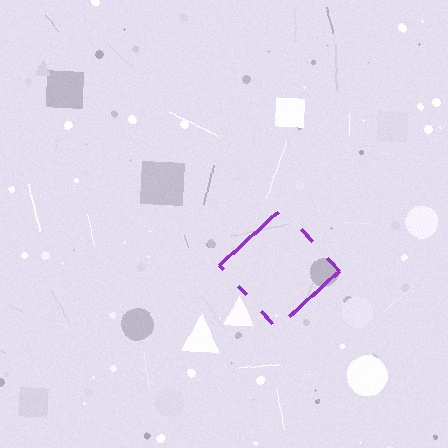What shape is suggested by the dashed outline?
The dashed outline suggests a diamond.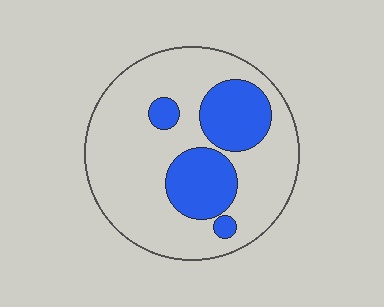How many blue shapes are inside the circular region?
4.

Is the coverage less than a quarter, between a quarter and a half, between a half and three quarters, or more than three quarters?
Between a quarter and a half.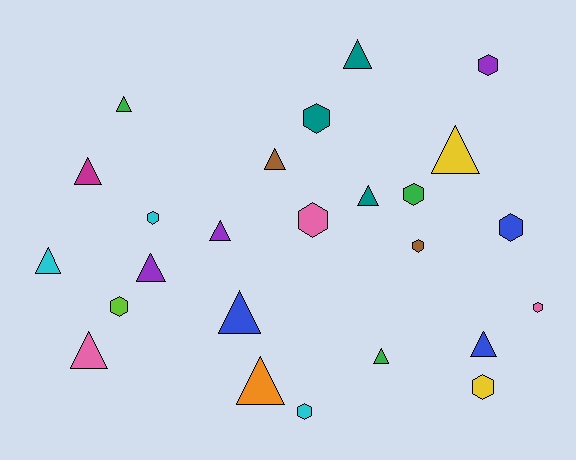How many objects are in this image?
There are 25 objects.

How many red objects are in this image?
There are no red objects.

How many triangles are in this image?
There are 14 triangles.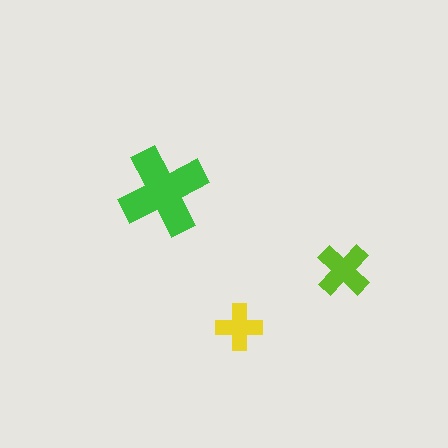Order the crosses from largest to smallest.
the green one, the lime one, the yellow one.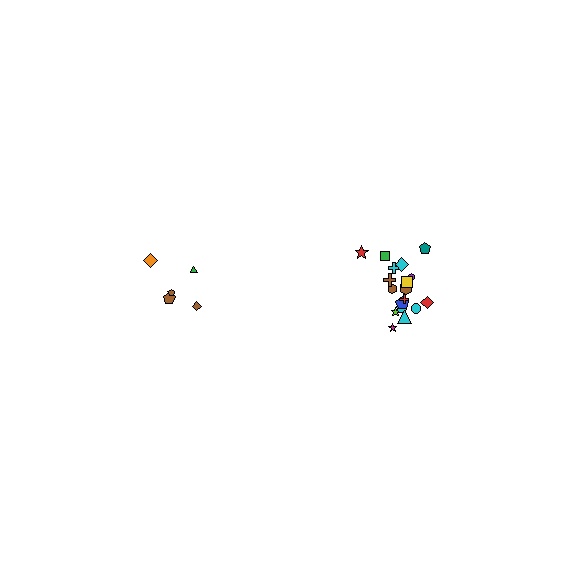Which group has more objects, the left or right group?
The right group.